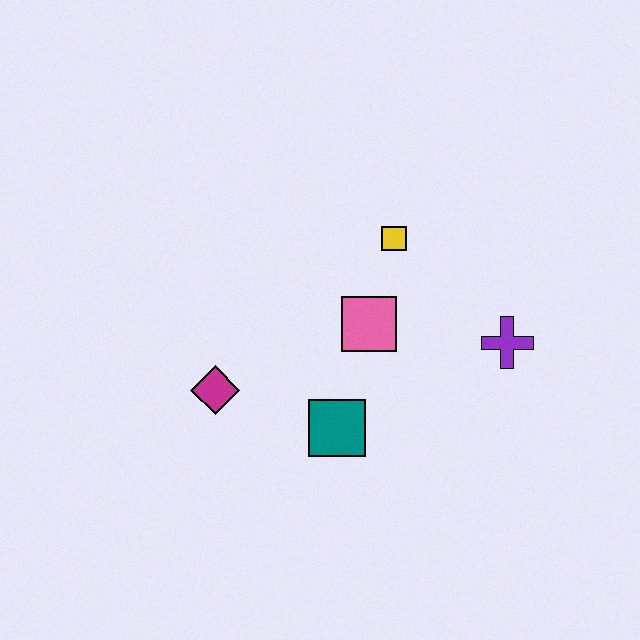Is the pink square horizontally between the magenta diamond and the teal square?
No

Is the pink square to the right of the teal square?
Yes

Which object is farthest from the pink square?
The magenta diamond is farthest from the pink square.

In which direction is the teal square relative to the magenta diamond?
The teal square is to the right of the magenta diamond.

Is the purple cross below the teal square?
No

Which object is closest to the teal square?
The pink square is closest to the teal square.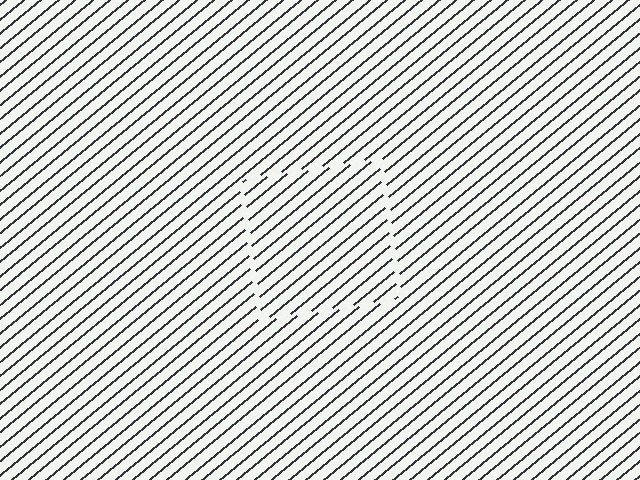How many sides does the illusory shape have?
4 sides — the line-ends trace a square.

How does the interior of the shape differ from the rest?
The interior of the shape contains the same grating, shifted by half a period — the contour is defined by the phase discontinuity where line-ends from the inner and outer gratings abut.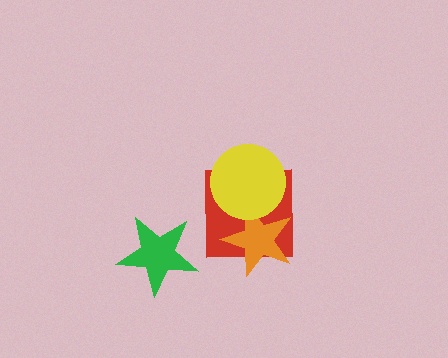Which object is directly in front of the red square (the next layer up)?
The orange star is directly in front of the red square.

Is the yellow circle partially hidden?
No, no other shape covers it.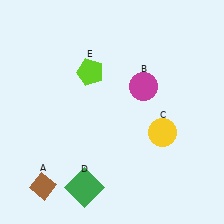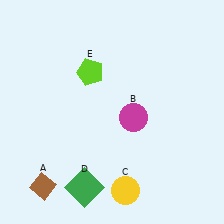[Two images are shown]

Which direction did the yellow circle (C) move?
The yellow circle (C) moved down.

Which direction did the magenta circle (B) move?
The magenta circle (B) moved down.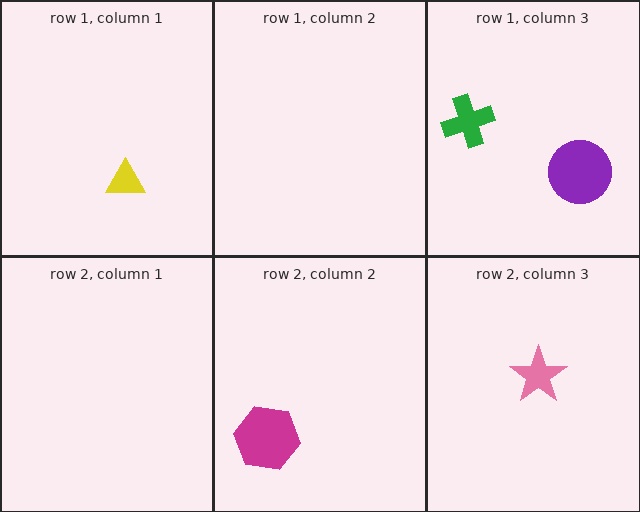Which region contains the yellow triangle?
The row 1, column 1 region.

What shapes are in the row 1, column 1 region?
The yellow triangle.